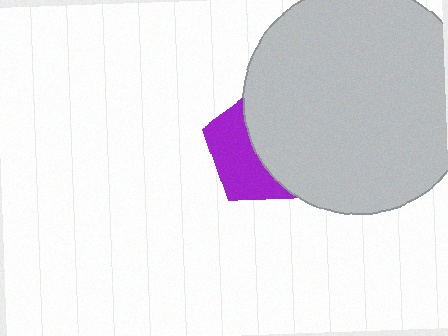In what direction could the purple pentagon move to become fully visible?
The purple pentagon could move left. That would shift it out from behind the light gray circle entirely.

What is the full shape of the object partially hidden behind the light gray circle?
The partially hidden object is a purple pentagon.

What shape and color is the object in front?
The object in front is a light gray circle.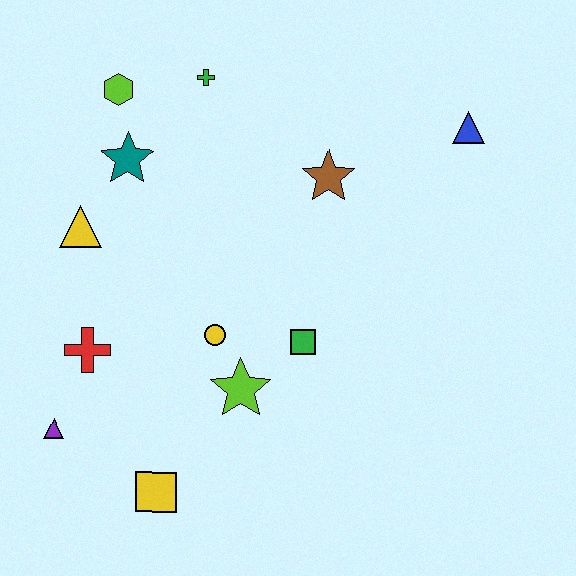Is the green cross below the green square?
No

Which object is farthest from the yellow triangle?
The blue triangle is farthest from the yellow triangle.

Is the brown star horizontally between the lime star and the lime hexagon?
No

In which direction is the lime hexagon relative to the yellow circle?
The lime hexagon is above the yellow circle.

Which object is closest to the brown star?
The blue triangle is closest to the brown star.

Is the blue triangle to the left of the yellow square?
No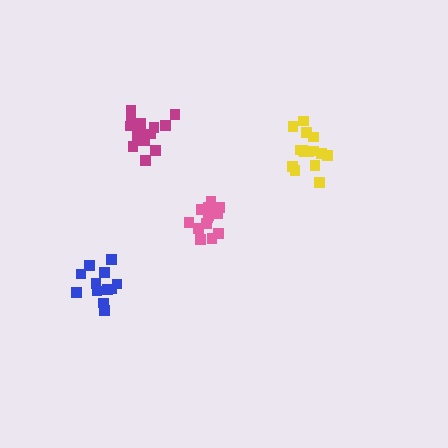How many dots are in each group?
Group 1: 15 dots, Group 2: 14 dots, Group 3: 12 dots, Group 4: 18 dots (59 total).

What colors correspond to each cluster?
The clusters are colored: yellow, pink, blue, magenta.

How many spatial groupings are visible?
There are 4 spatial groupings.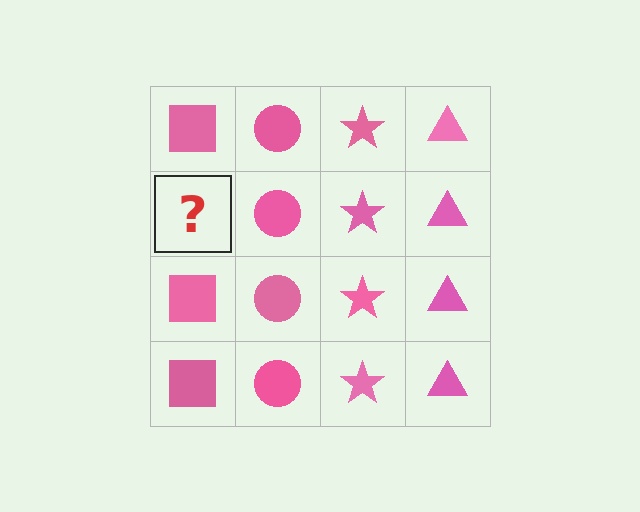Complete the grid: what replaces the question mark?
The question mark should be replaced with a pink square.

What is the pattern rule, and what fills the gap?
The rule is that each column has a consistent shape. The gap should be filled with a pink square.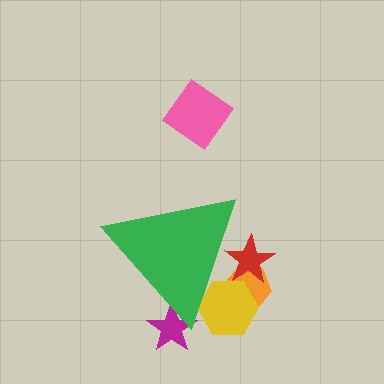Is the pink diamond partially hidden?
No, the pink diamond is fully visible.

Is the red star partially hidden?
Yes, the red star is partially hidden behind the green triangle.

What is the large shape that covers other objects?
A green triangle.